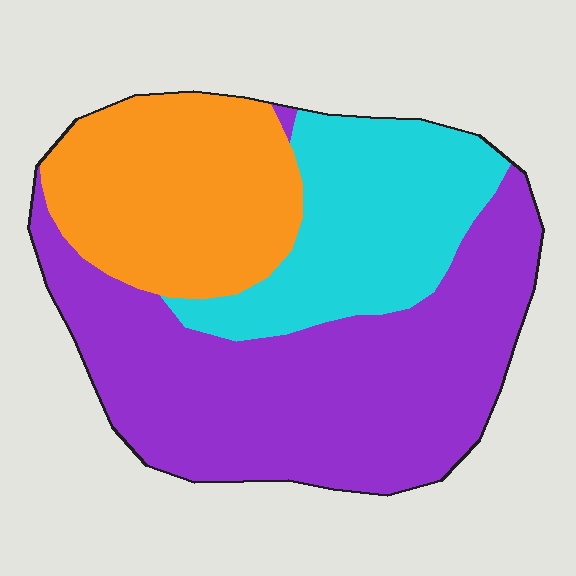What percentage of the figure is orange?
Orange takes up about one quarter (1/4) of the figure.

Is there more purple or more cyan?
Purple.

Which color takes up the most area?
Purple, at roughly 50%.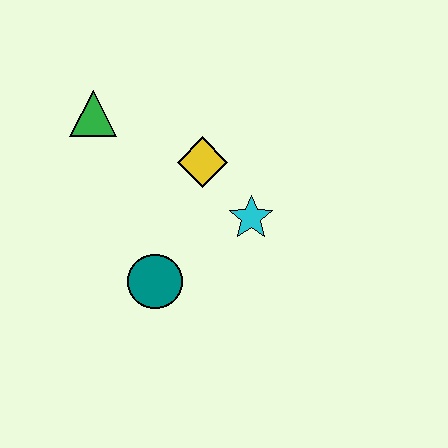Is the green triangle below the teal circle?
No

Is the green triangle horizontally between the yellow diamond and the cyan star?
No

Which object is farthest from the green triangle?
The cyan star is farthest from the green triangle.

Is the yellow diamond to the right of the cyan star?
No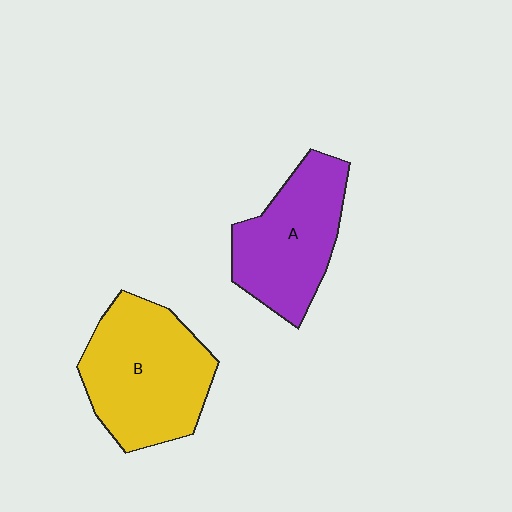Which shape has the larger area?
Shape B (yellow).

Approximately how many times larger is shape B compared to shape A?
Approximately 1.2 times.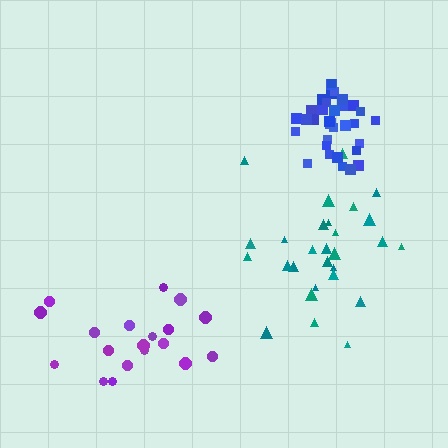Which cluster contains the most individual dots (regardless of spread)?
Blue (33).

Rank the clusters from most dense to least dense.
blue, teal, purple.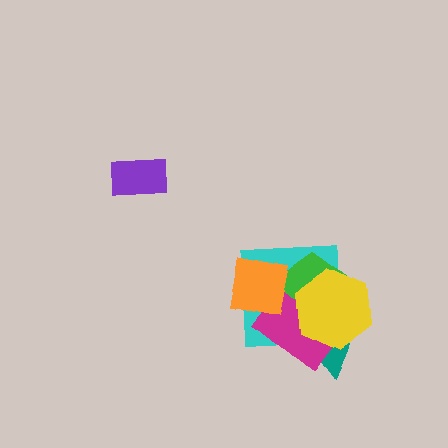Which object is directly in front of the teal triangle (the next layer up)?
The cyan square is directly in front of the teal triangle.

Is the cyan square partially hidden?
Yes, it is partially covered by another shape.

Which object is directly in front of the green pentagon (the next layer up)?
The magenta rectangle is directly in front of the green pentagon.